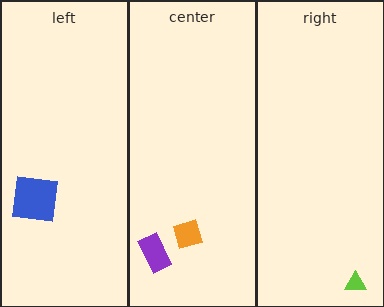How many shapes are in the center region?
2.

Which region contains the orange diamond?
The center region.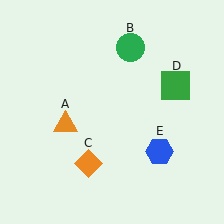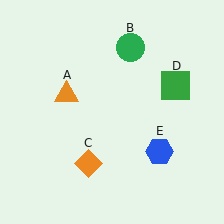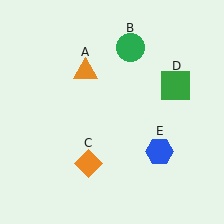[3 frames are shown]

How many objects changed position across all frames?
1 object changed position: orange triangle (object A).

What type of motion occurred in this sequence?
The orange triangle (object A) rotated clockwise around the center of the scene.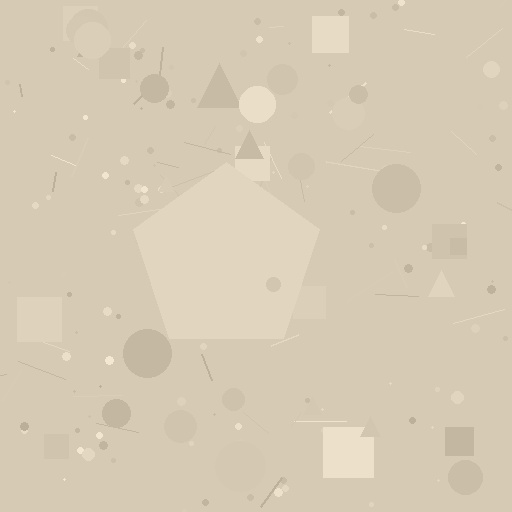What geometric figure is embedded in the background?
A pentagon is embedded in the background.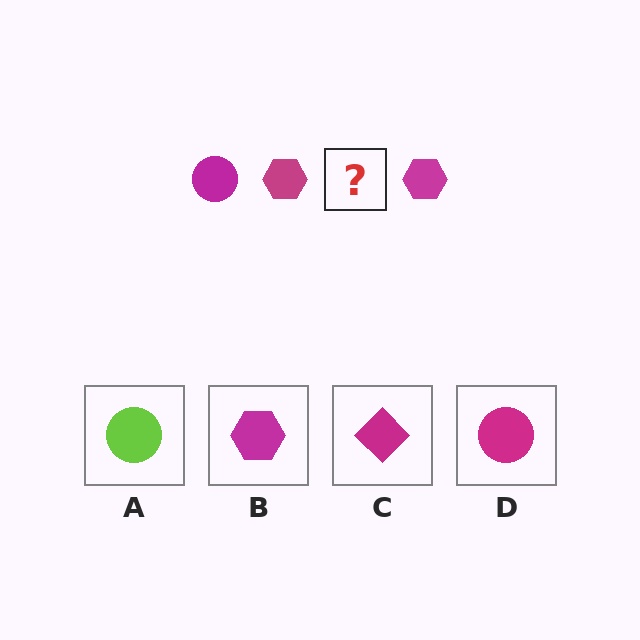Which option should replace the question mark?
Option D.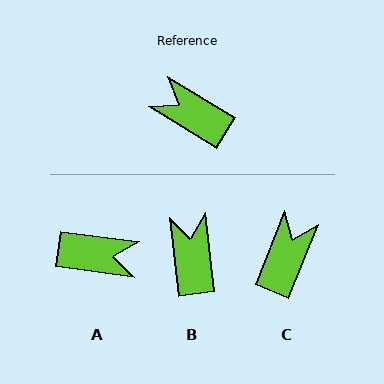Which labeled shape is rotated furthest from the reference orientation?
A, about 156 degrees away.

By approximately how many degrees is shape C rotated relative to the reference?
Approximately 80 degrees clockwise.